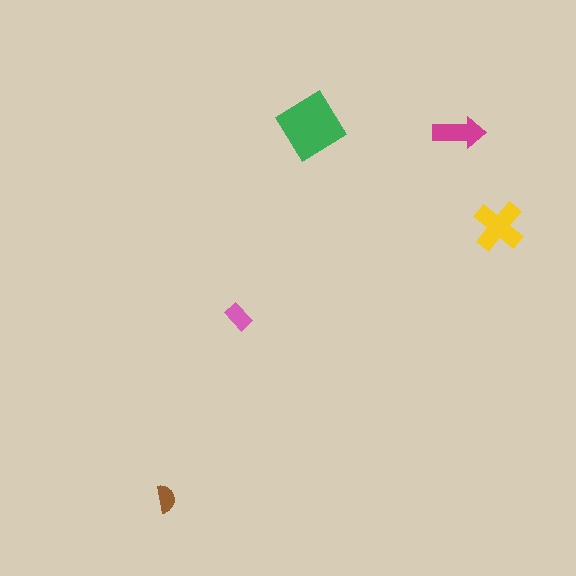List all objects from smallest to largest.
The brown semicircle, the pink rectangle, the magenta arrow, the yellow cross, the green diamond.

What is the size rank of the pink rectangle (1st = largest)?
4th.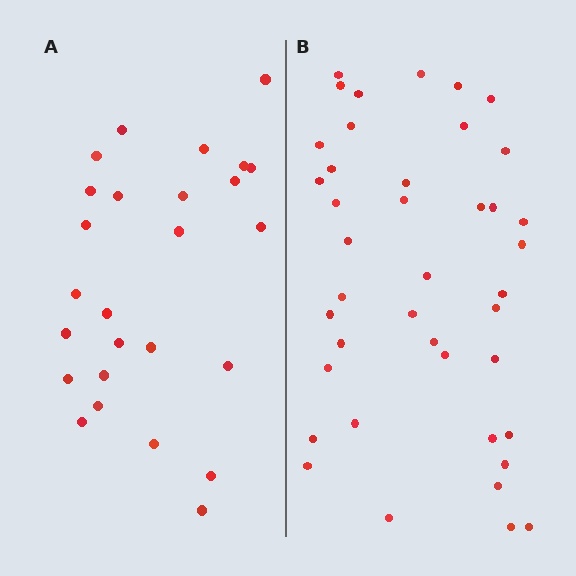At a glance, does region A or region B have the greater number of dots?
Region B (the right region) has more dots.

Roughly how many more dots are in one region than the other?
Region B has approximately 15 more dots than region A.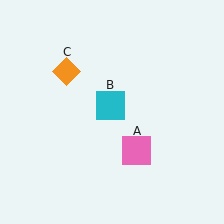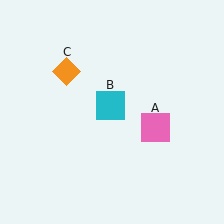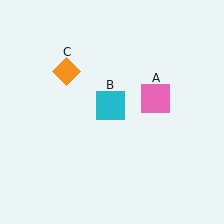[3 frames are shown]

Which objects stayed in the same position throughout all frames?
Cyan square (object B) and orange diamond (object C) remained stationary.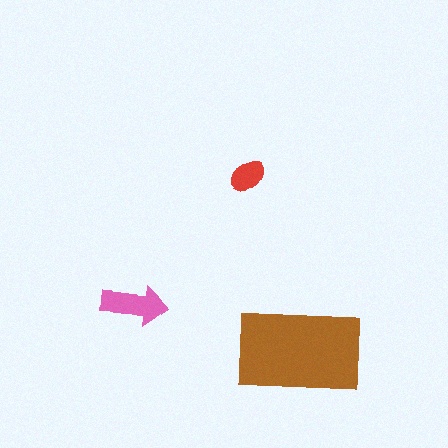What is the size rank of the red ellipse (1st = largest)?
3rd.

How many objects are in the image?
There are 3 objects in the image.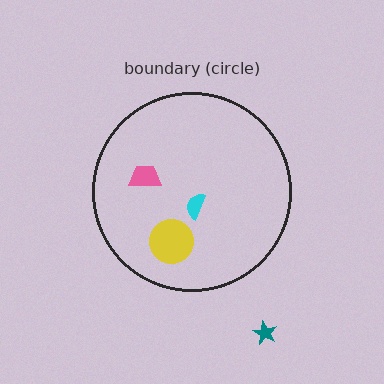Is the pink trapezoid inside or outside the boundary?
Inside.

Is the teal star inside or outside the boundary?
Outside.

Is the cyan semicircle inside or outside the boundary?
Inside.